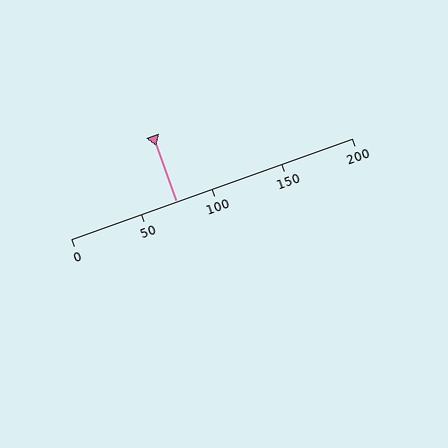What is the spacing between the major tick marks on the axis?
The major ticks are spaced 50 apart.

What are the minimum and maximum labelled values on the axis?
The axis runs from 0 to 200.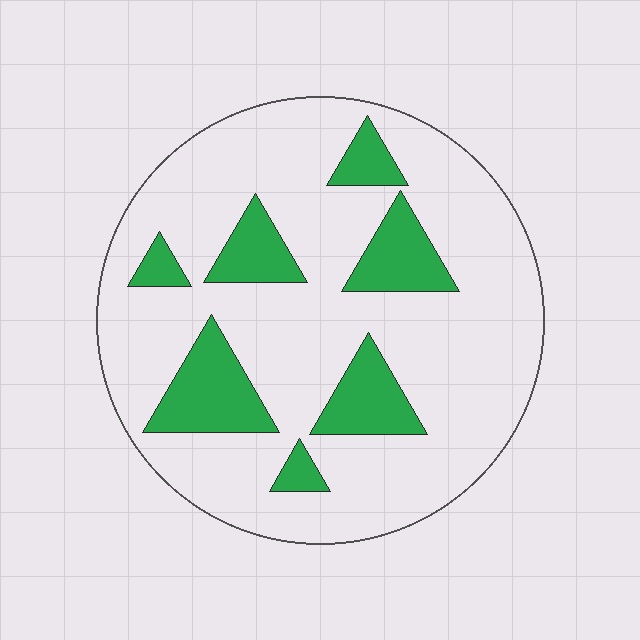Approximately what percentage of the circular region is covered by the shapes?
Approximately 20%.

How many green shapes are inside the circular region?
7.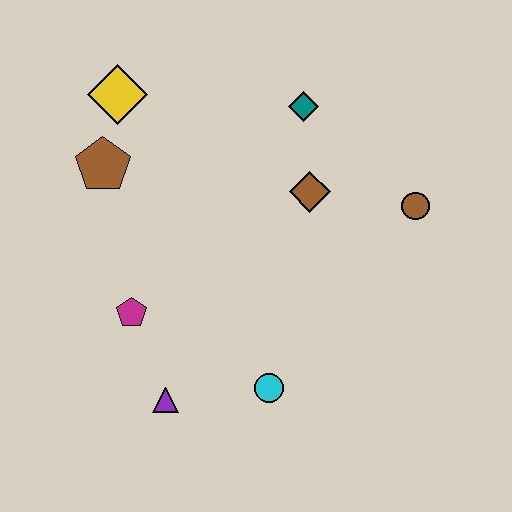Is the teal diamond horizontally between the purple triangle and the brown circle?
Yes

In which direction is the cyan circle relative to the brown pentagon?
The cyan circle is below the brown pentagon.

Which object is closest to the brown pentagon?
The yellow diamond is closest to the brown pentagon.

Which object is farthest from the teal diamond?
The purple triangle is farthest from the teal diamond.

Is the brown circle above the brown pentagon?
No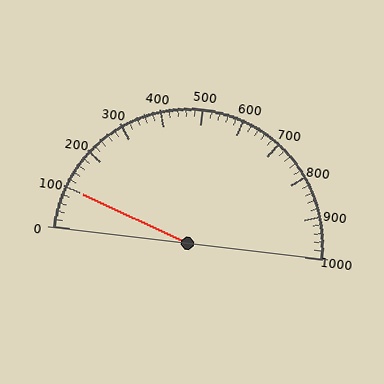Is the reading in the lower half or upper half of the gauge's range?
The reading is in the lower half of the range (0 to 1000).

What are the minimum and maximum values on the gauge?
The gauge ranges from 0 to 1000.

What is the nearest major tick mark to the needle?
The nearest major tick mark is 100.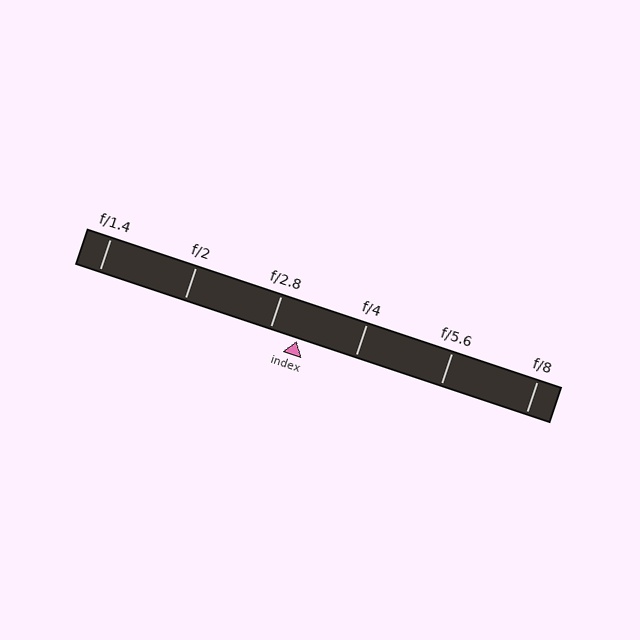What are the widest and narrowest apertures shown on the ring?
The widest aperture shown is f/1.4 and the narrowest is f/8.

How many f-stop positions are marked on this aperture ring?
There are 6 f-stop positions marked.